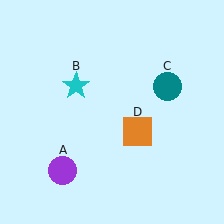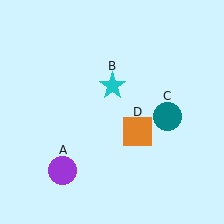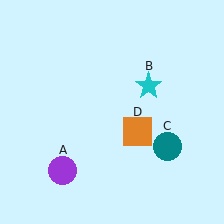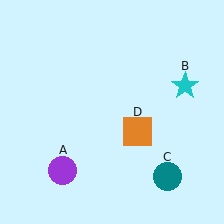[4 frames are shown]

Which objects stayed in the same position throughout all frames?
Purple circle (object A) and orange square (object D) remained stationary.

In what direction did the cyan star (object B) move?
The cyan star (object B) moved right.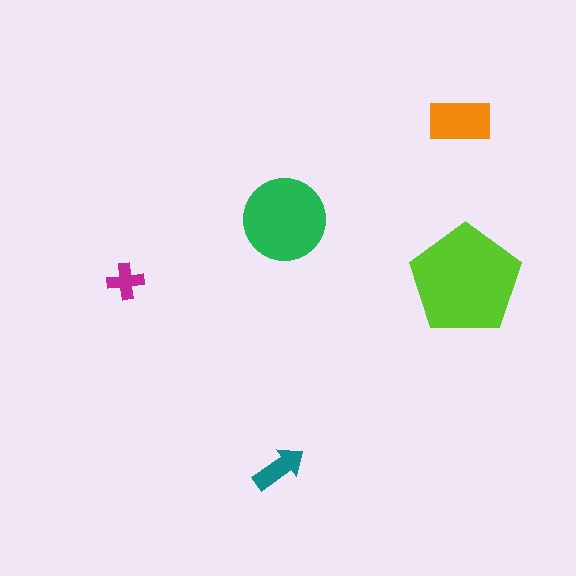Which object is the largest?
The lime pentagon.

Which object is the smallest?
The magenta cross.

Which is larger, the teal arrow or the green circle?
The green circle.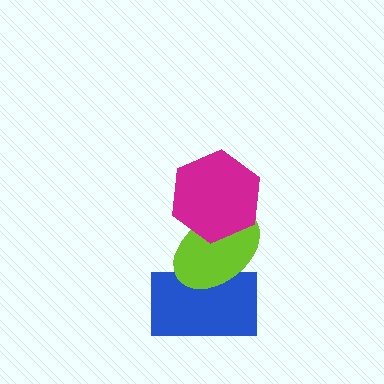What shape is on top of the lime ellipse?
The magenta hexagon is on top of the lime ellipse.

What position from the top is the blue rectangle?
The blue rectangle is 3rd from the top.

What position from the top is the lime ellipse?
The lime ellipse is 2nd from the top.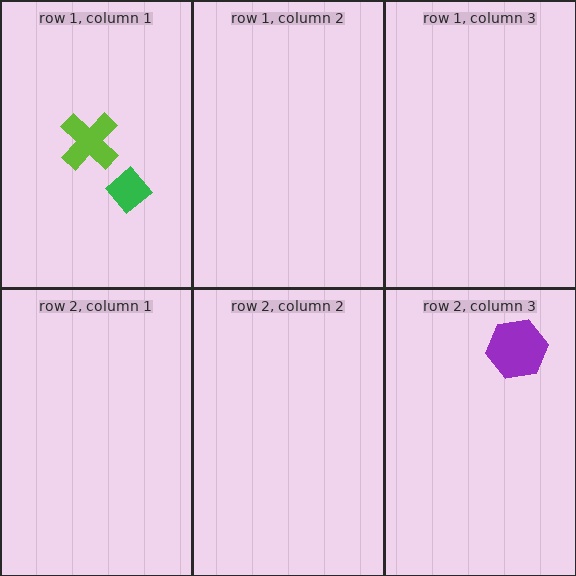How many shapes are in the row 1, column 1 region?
2.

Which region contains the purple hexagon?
The row 2, column 3 region.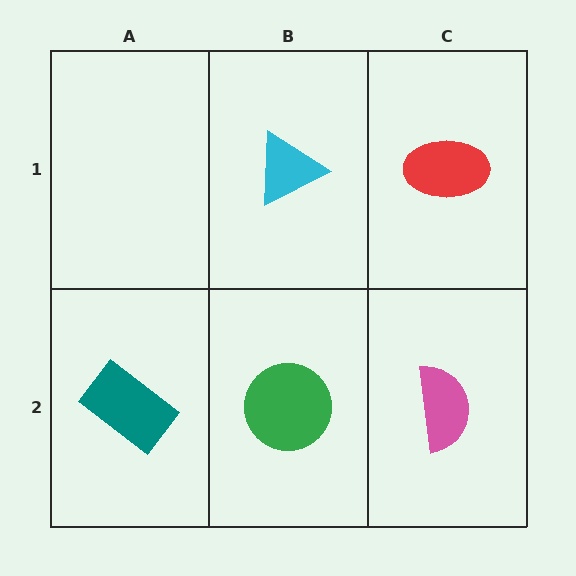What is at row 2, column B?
A green circle.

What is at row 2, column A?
A teal rectangle.